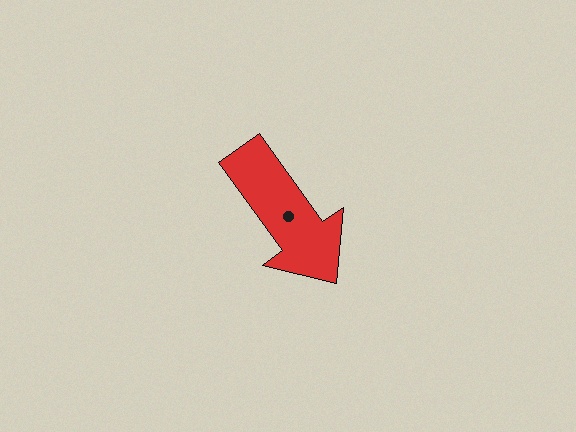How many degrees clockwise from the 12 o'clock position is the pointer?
Approximately 144 degrees.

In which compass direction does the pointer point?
Southeast.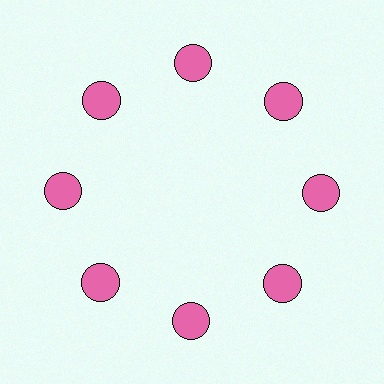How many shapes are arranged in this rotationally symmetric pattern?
There are 8 shapes, arranged in 8 groups of 1.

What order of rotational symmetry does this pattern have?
This pattern has 8-fold rotational symmetry.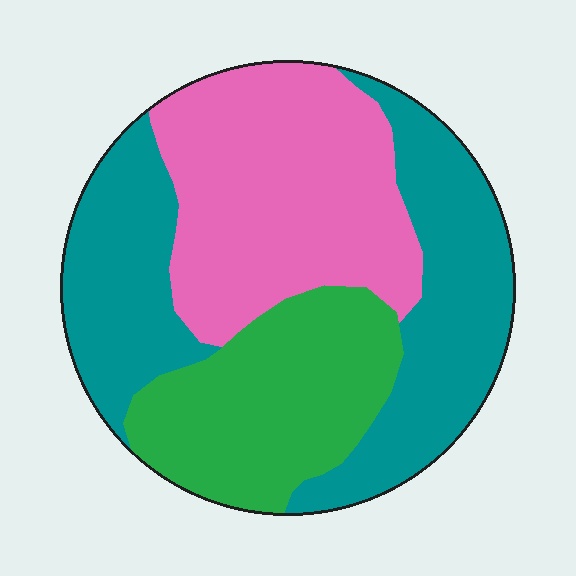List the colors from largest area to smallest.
From largest to smallest: teal, pink, green.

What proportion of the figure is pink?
Pink covers around 35% of the figure.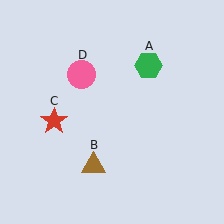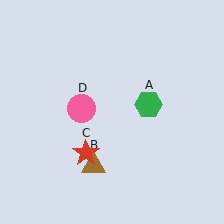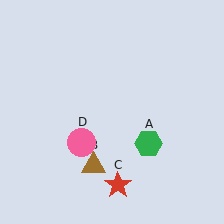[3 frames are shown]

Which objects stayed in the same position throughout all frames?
Brown triangle (object B) remained stationary.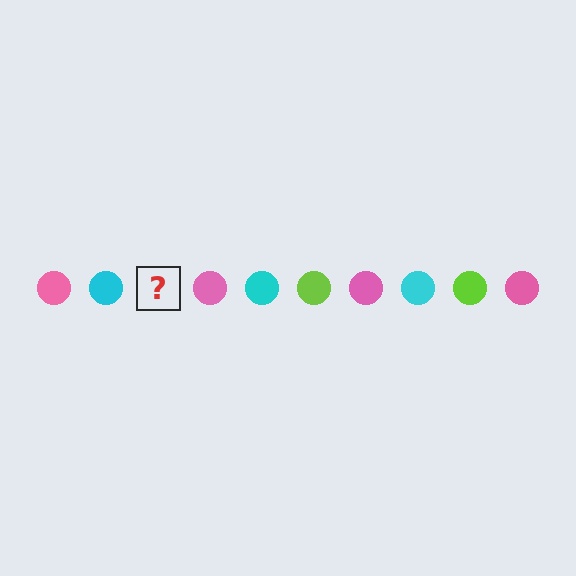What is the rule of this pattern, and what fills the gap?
The rule is that the pattern cycles through pink, cyan, lime circles. The gap should be filled with a lime circle.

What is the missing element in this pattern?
The missing element is a lime circle.